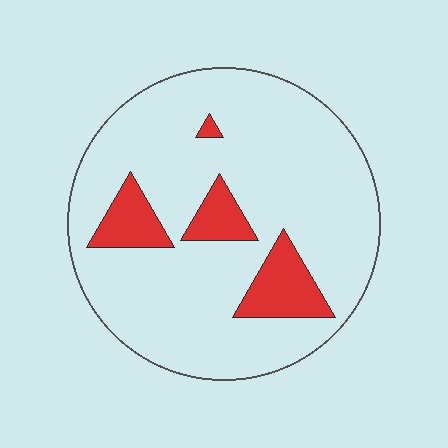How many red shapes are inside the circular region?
4.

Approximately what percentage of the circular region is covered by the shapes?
Approximately 15%.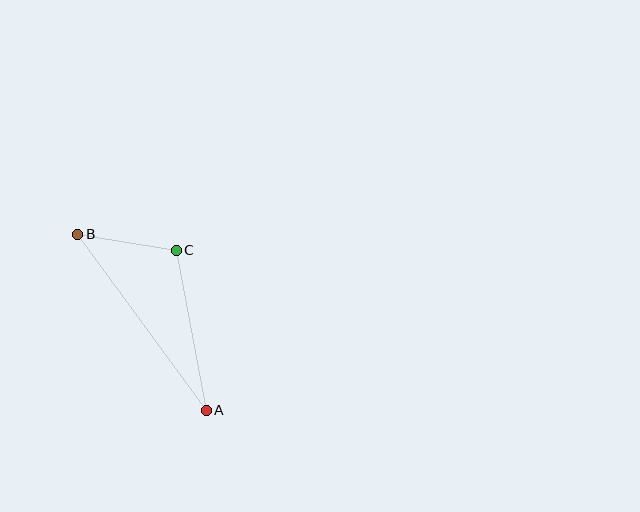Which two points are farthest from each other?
Points A and B are farthest from each other.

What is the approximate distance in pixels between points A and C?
The distance between A and C is approximately 163 pixels.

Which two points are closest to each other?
Points B and C are closest to each other.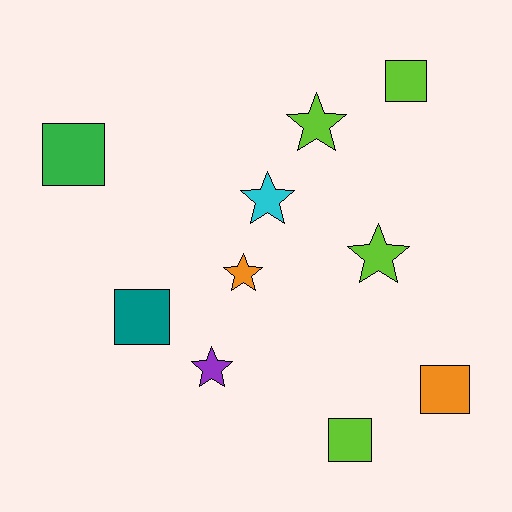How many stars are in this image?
There are 5 stars.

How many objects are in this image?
There are 10 objects.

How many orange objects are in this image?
There are 2 orange objects.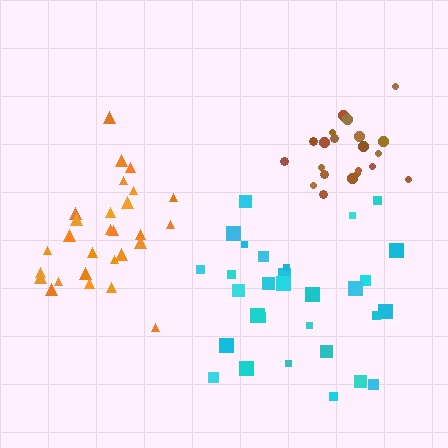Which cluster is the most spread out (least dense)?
Cyan.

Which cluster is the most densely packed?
Brown.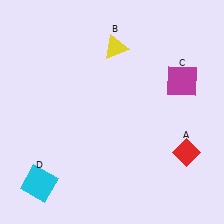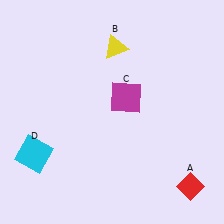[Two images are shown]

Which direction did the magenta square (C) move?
The magenta square (C) moved left.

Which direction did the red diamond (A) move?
The red diamond (A) moved down.